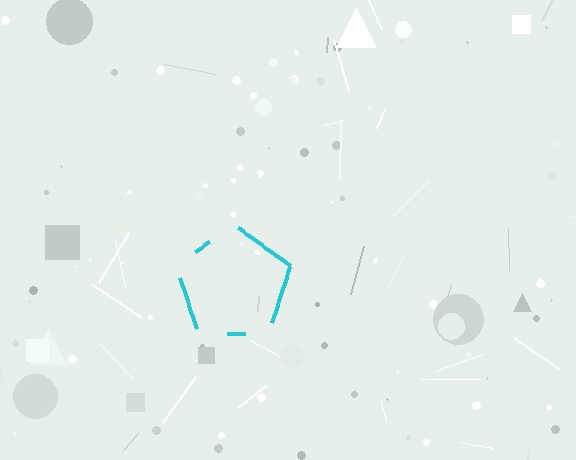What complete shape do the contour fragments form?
The contour fragments form a pentagon.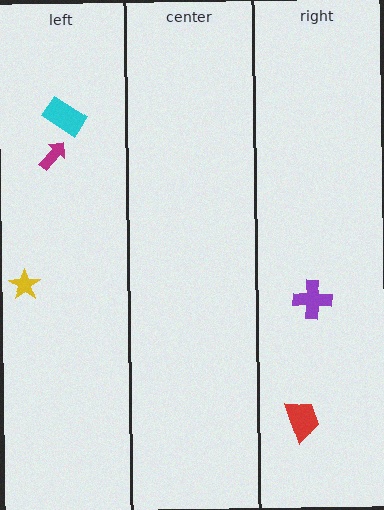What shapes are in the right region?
The red trapezoid, the purple cross.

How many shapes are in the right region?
2.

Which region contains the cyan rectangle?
The left region.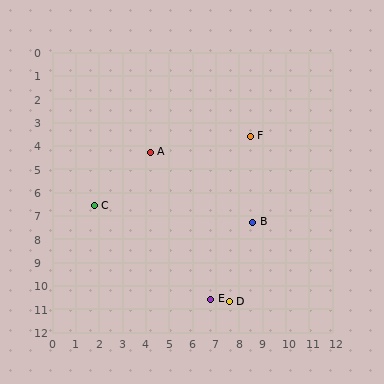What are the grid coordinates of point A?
Point A is at approximately (4.2, 4.3).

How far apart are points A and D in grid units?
Points A and D are about 7.2 grid units apart.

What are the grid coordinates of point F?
Point F is at approximately (8.5, 3.6).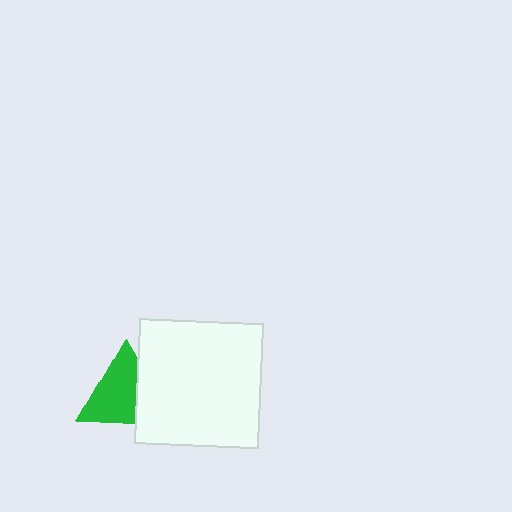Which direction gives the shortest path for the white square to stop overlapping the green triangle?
Moving right gives the shortest separation.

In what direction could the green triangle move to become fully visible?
The green triangle could move left. That would shift it out from behind the white square entirely.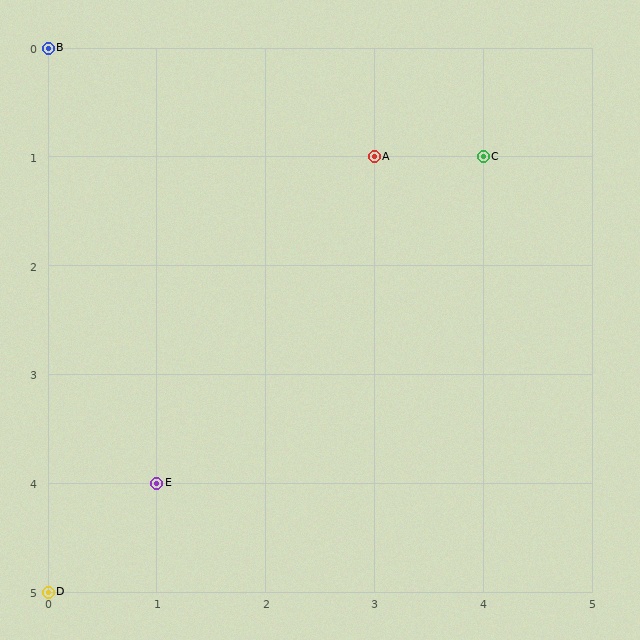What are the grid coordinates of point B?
Point B is at grid coordinates (0, 0).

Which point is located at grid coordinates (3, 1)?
Point A is at (3, 1).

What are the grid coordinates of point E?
Point E is at grid coordinates (1, 4).